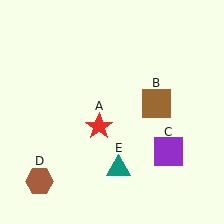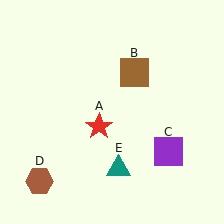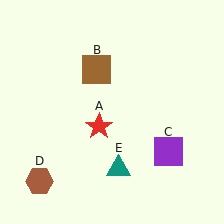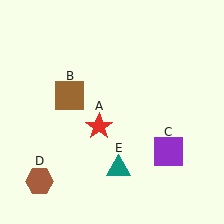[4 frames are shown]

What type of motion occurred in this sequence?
The brown square (object B) rotated counterclockwise around the center of the scene.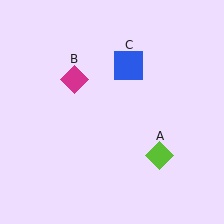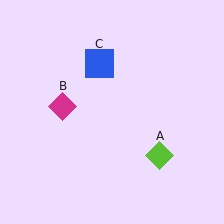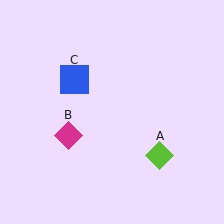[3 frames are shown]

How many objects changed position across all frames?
2 objects changed position: magenta diamond (object B), blue square (object C).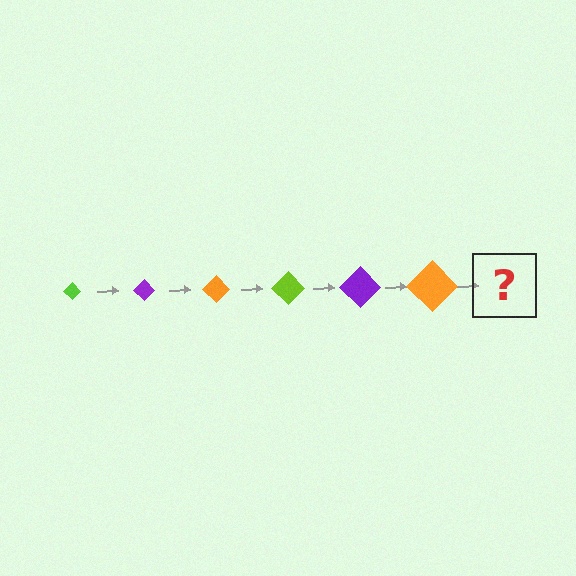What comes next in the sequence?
The next element should be a lime diamond, larger than the previous one.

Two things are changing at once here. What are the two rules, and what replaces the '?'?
The two rules are that the diamond grows larger each step and the color cycles through lime, purple, and orange. The '?' should be a lime diamond, larger than the previous one.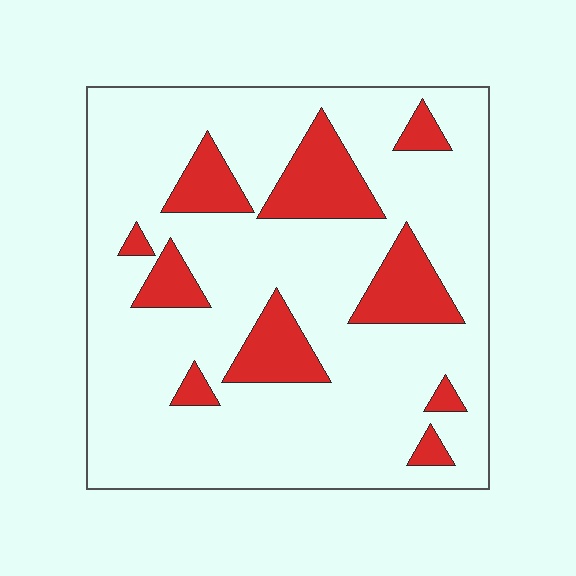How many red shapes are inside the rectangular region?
10.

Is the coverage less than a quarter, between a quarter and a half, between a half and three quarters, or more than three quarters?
Less than a quarter.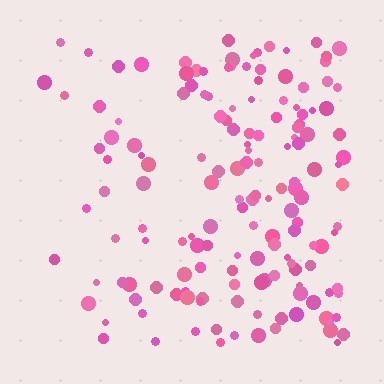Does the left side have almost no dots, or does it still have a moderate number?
Still a moderate number, just noticeably fewer than the right.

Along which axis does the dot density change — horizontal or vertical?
Horizontal.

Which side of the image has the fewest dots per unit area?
The left.